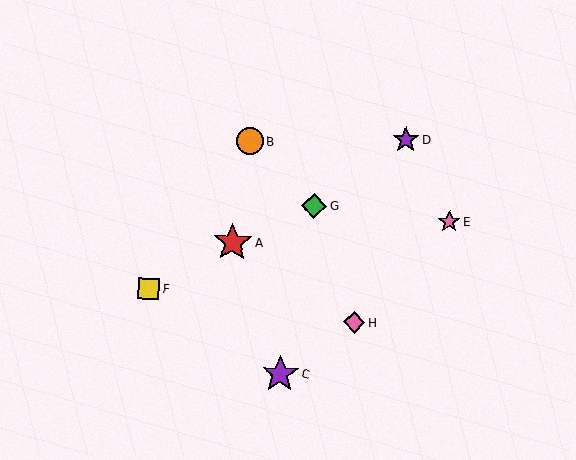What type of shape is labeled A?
Shape A is a red star.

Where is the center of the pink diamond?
The center of the pink diamond is at (354, 322).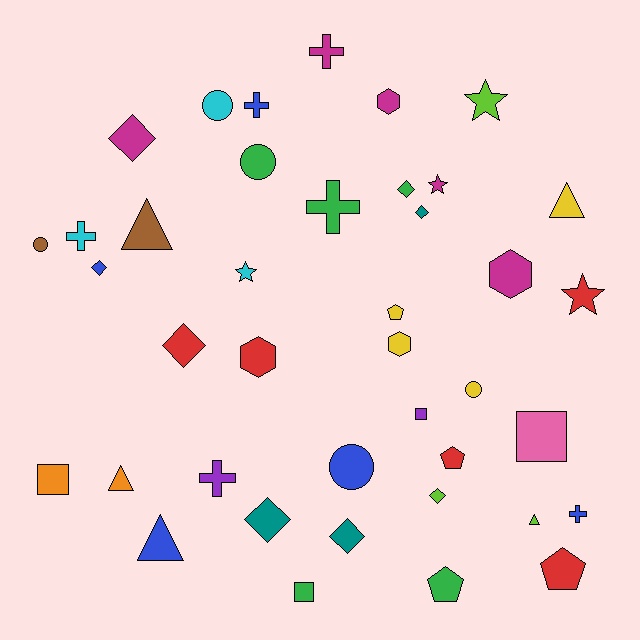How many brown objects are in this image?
There are 2 brown objects.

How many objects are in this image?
There are 40 objects.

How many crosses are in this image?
There are 6 crosses.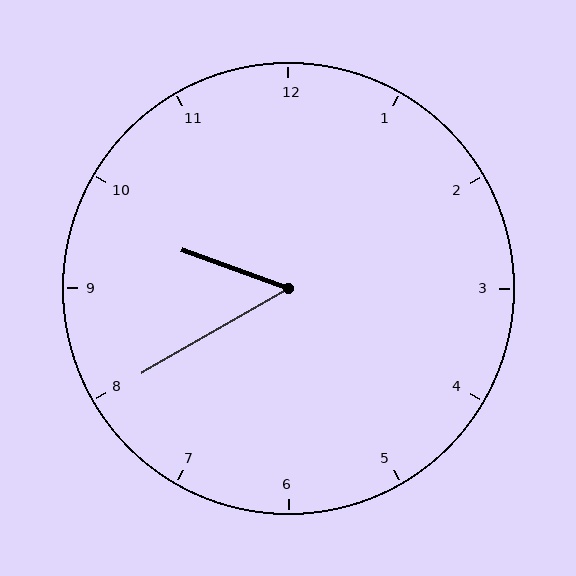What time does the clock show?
9:40.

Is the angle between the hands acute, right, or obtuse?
It is acute.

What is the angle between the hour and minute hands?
Approximately 50 degrees.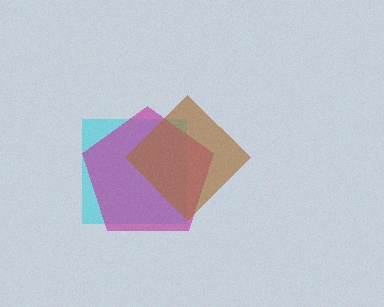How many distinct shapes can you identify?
There are 3 distinct shapes: a cyan square, a magenta pentagon, a brown diamond.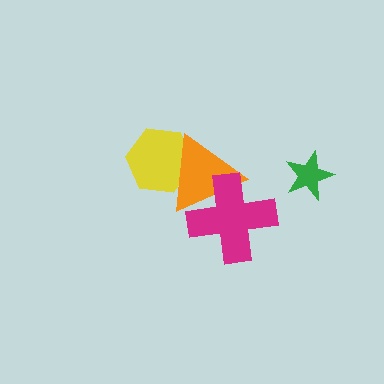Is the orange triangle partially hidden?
Yes, it is partially covered by another shape.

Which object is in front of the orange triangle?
The magenta cross is in front of the orange triangle.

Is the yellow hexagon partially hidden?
Yes, it is partially covered by another shape.